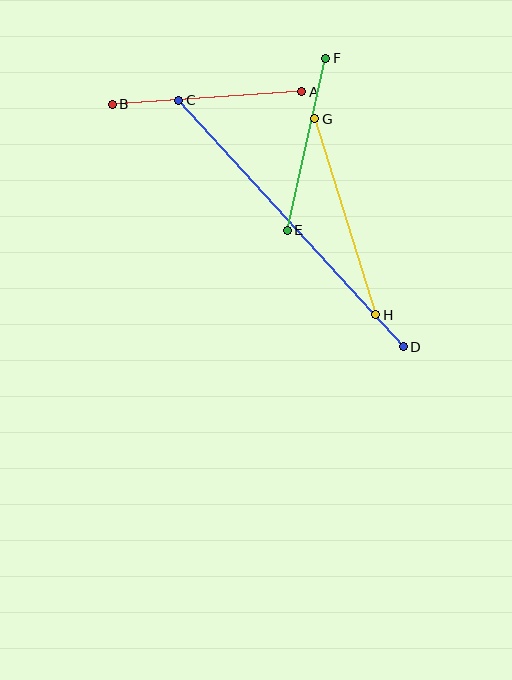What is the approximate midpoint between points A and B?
The midpoint is at approximately (207, 98) pixels.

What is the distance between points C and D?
The distance is approximately 334 pixels.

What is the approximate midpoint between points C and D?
The midpoint is at approximately (291, 224) pixels.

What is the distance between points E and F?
The distance is approximately 176 pixels.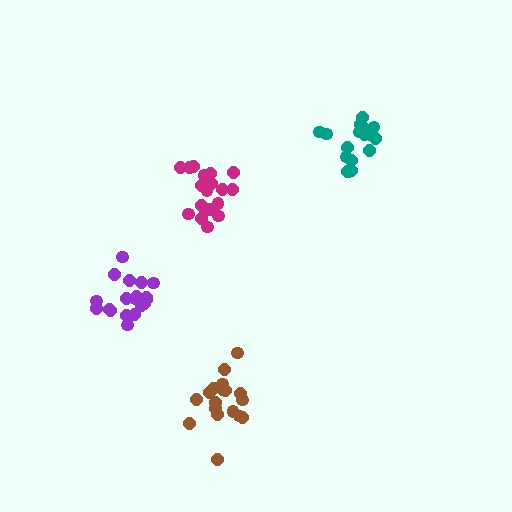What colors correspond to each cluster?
The clusters are colored: magenta, purple, brown, teal.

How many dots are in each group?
Group 1: 20 dots, Group 2: 19 dots, Group 3: 18 dots, Group 4: 17 dots (74 total).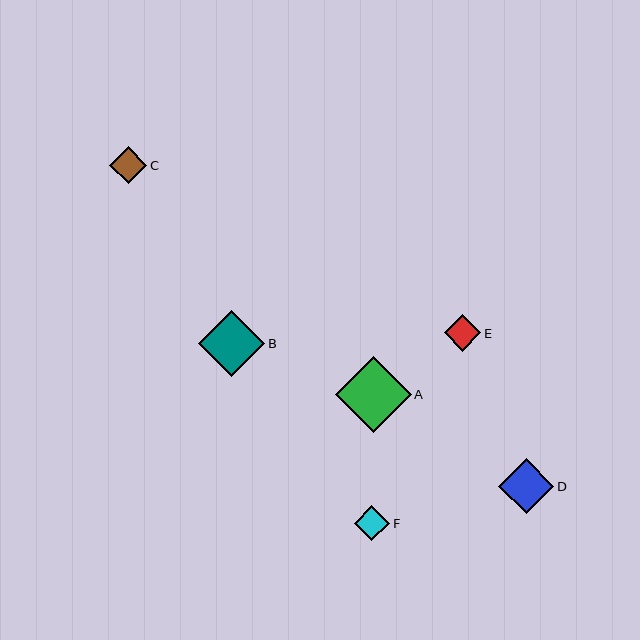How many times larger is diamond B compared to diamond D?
Diamond B is approximately 1.2 times the size of diamond D.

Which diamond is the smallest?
Diamond F is the smallest with a size of approximately 35 pixels.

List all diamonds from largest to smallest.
From largest to smallest: A, B, D, C, E, F.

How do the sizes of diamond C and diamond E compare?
Diamond C and diamond E are approximately the same size.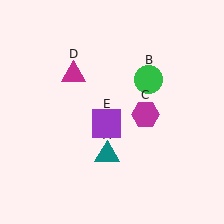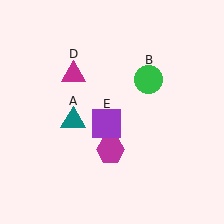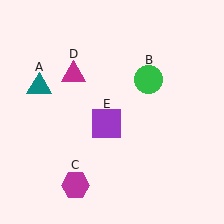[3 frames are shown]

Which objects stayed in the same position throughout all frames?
Green circle (object B) and magenta triangle (object D) and purple square (object E) remained stationary.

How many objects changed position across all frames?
2 objects changed position: teal triangle (object A), magenta hexagon (object C).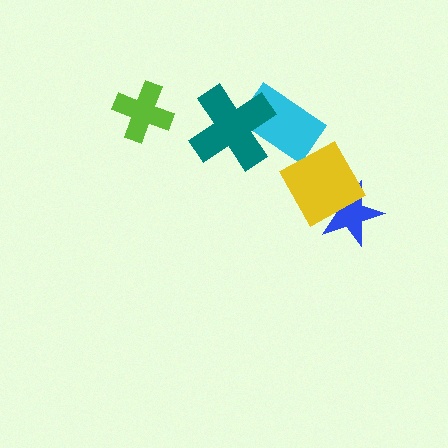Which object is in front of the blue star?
The yellow diamond is in front of the blue star.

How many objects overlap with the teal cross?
1 object overlaps with the teal cross.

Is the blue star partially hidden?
Yes, it is partially covered by another shape.